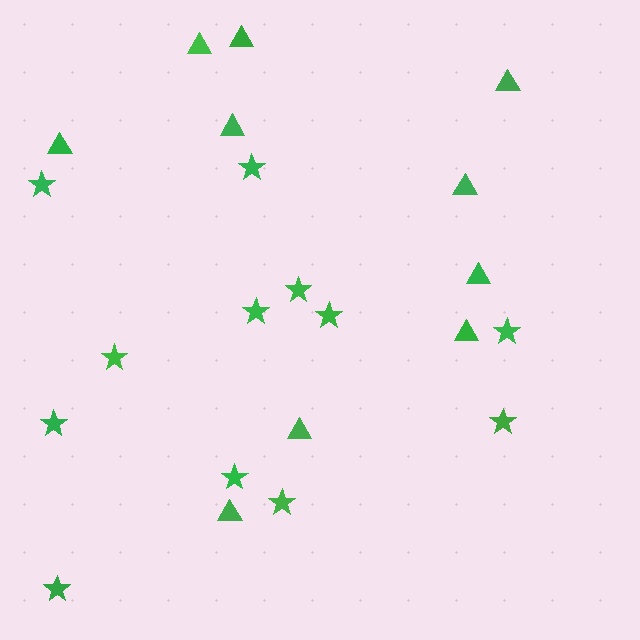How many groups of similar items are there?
There are 2 groups: one group of triangles (10) and one group of stars (12).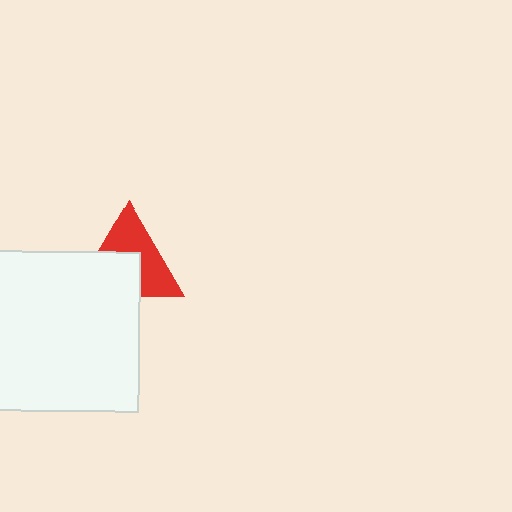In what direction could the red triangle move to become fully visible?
The red triangle could move up. That would shift it out from behind the white square entirely.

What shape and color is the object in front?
The object in front is a white square.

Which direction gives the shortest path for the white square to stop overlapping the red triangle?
Moving down gives the shortest separation.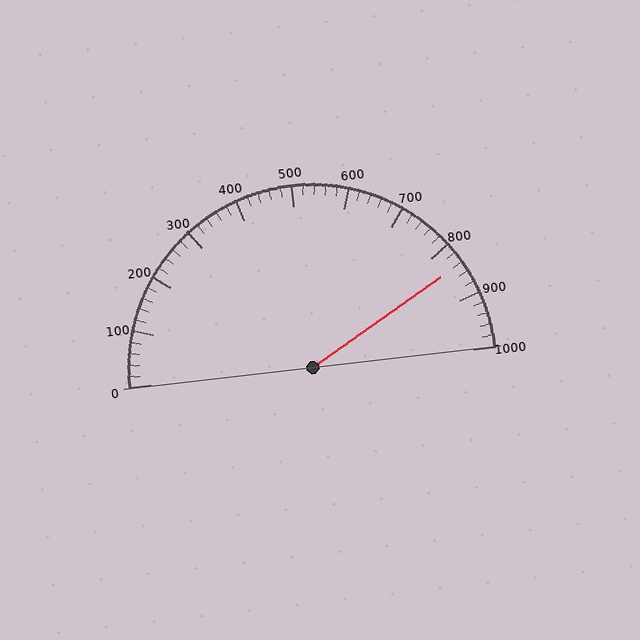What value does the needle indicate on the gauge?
The needle indicates approximately 840.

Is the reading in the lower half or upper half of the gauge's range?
The reading is in the upper half of the range (0 to 1000).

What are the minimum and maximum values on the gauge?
The gauge ranges from 0 to 1000.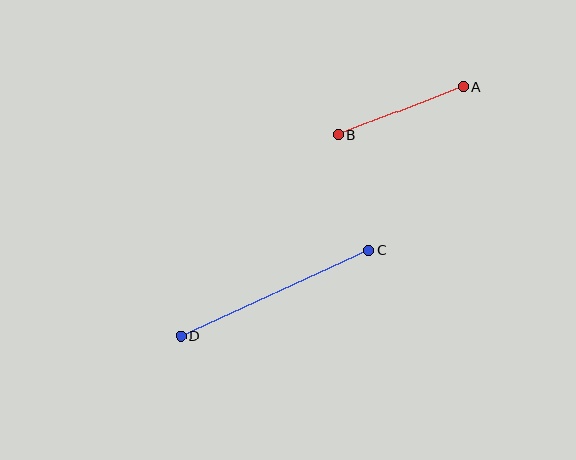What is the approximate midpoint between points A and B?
The midpoint is at approximately (401, 111) pixels.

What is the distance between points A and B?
The distance is approximately 133 pixels.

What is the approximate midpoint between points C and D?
The midpoint is at approximately (275, 293) pixels.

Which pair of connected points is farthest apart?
Points C and D are farthest apart.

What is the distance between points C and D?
The distance is approximately 207 pixels.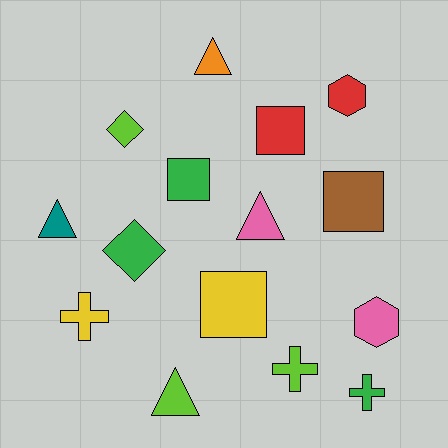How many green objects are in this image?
There are 3 green objects.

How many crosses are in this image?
There are 3 crosses.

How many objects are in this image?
There are 15 objects.